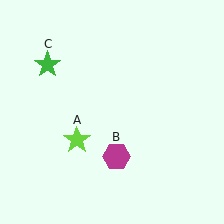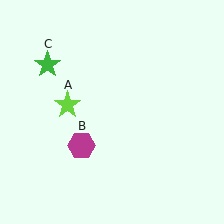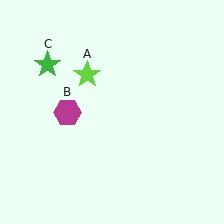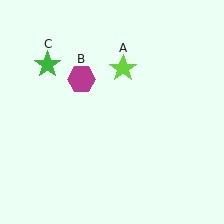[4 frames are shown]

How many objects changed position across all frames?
2 objects changed position: lime star (object A), magenta hexagon (object B).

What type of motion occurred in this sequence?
The lime star (object A), magenta hexagon (object B) rotated clockwise around the center of the scene.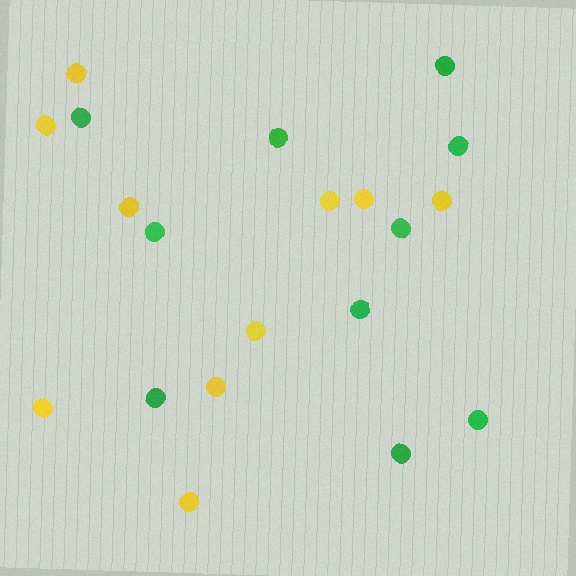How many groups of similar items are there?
There are 2 groups: one group of yellow circles (10) and one group of green circles (10).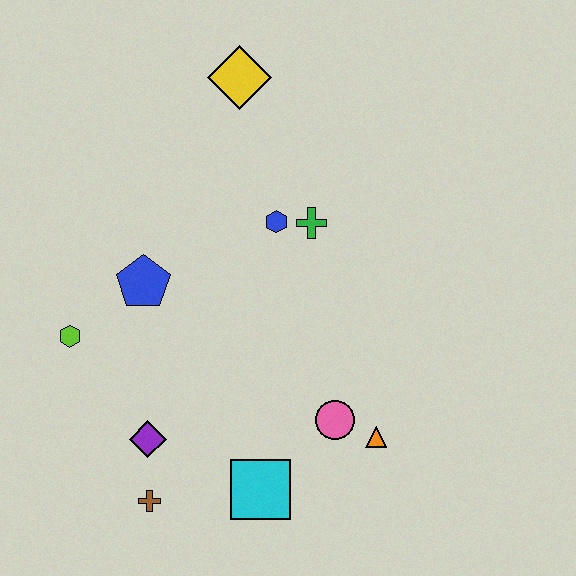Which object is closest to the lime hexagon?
The blue pentagon is closest to the lime hexagon.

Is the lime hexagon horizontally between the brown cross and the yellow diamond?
No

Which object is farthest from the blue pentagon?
The orange triangle is farthest from the blue pentagon.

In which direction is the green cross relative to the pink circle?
The green cross is above the pink circle.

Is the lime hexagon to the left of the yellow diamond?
Yes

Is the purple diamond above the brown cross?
Yes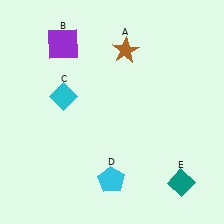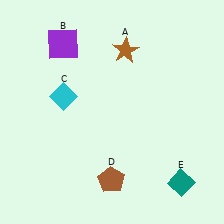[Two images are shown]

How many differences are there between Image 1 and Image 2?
There is 1 difference between the two images.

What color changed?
The pentagon (D) changed from cyan in Image 1 to brown in Image 2.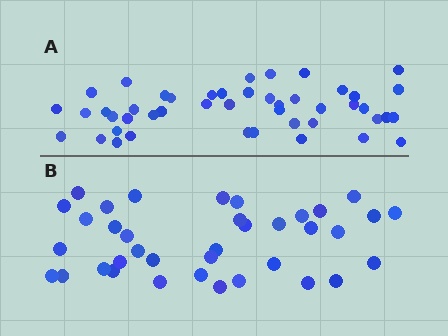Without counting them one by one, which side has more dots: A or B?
Region A (the top region) has more dots.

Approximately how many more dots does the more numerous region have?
Region A has roughly 8 or so more dots than region B.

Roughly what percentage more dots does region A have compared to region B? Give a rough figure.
About 25% more.